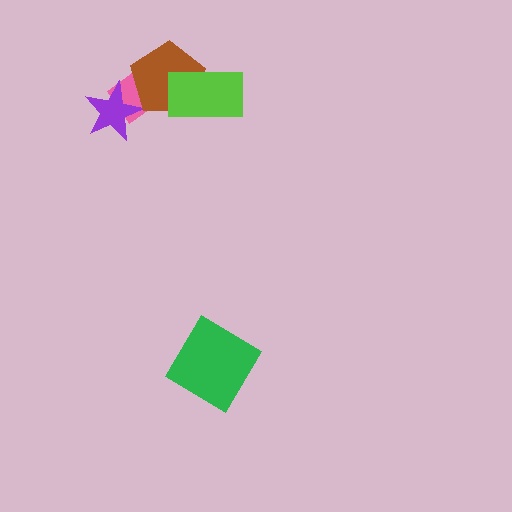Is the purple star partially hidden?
Yes, it is partially covered by another shape.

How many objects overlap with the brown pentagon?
3 objects overlap with the brown pentagon.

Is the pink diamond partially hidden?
Yes, it is partially covered by another shape.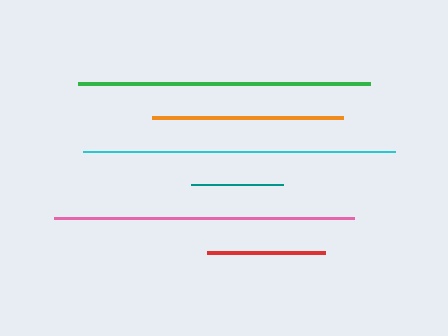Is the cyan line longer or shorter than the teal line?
The cyan line is longer than the teal line.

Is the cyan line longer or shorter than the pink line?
The cyan line is longer than the pink line.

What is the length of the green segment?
The green segment is approximately 292 pixels long.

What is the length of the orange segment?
The orange segment is approximately 191 pixels long.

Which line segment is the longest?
The cyan line is the longest at approximately 312 pixels.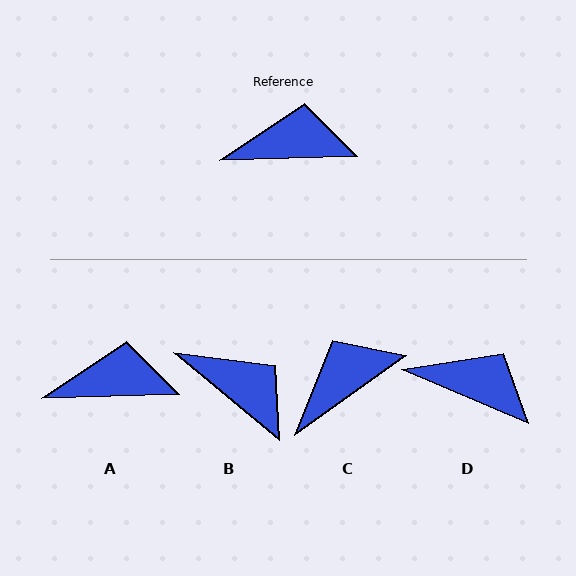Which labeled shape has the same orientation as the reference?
A.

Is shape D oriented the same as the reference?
No, it is off by about 25 degrees.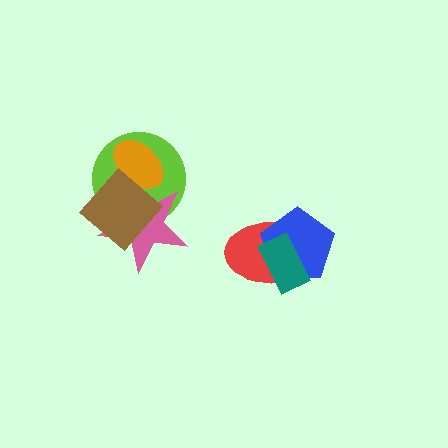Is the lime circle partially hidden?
Yes, it is partially covered by another shape.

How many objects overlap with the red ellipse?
2 objects overlap with the red ellipse.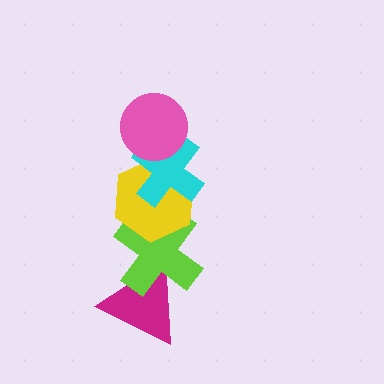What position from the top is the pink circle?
The pink circle is 1st from the top.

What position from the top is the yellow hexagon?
The yellow hexagon is 3rd from the top.